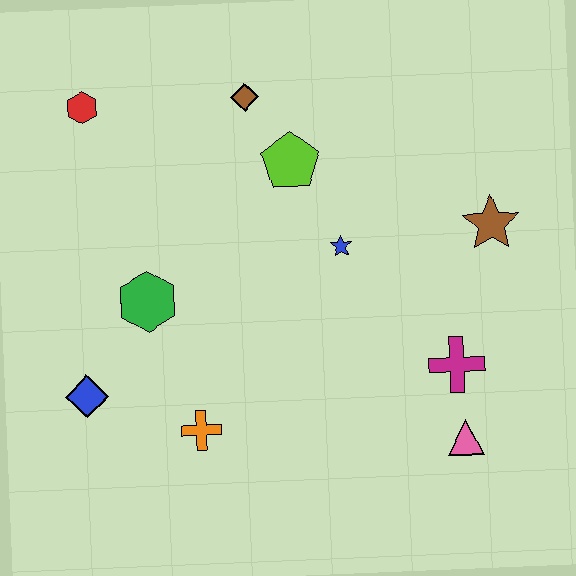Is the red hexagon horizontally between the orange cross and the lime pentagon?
No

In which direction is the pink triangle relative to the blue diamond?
The pink triangle is to the right of the blue diamond.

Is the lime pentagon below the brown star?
No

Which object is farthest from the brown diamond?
The pink triangle is farthest from the brown diamond.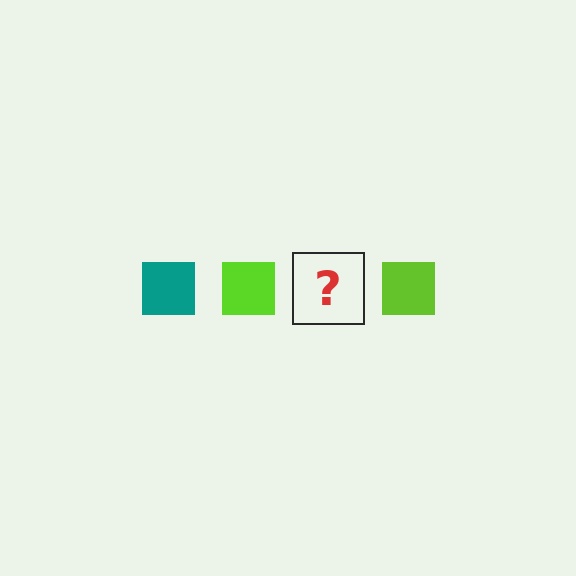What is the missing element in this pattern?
The missing element is a teal square.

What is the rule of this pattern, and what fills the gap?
The rule is that the pattern cycles through teal, lime squares. The gap should be filled with a teal square.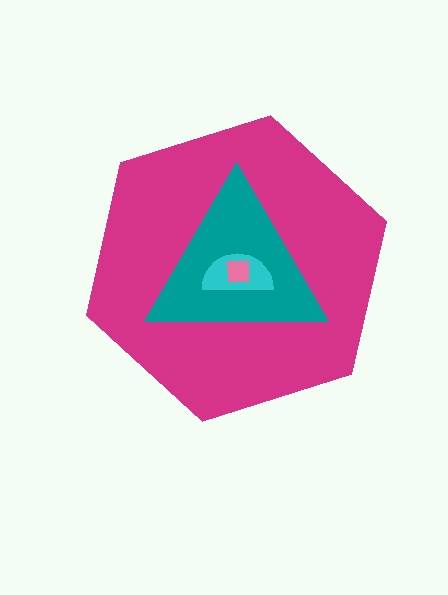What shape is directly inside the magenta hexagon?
The teal triangle.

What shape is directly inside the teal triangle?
The cyan semicircle.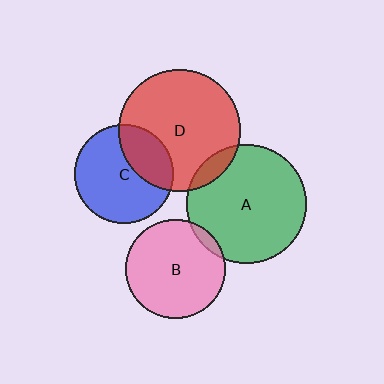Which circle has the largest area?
Circle D (red).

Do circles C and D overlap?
Yes.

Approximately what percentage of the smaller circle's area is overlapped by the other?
Approximately 30%.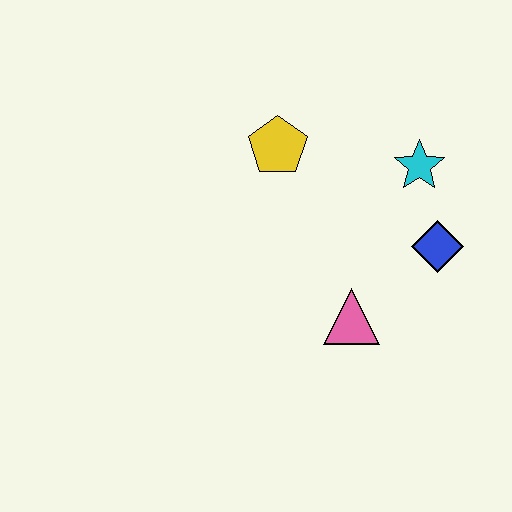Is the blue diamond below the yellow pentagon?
Yes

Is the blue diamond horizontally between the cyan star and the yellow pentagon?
No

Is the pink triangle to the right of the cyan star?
No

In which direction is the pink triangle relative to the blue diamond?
The pink triangle is to the left of the blue diamond.